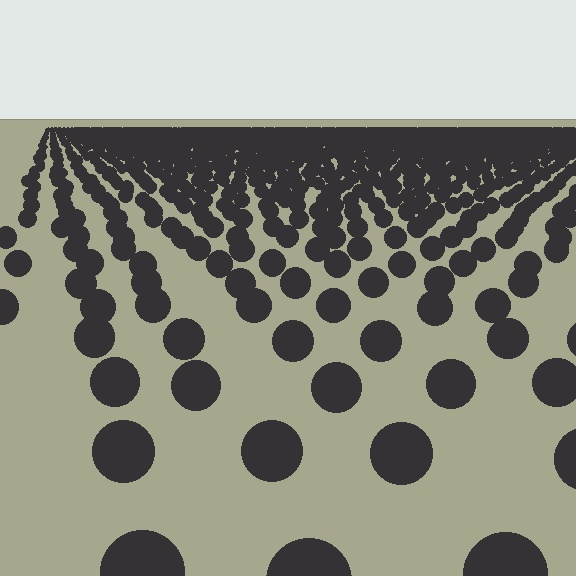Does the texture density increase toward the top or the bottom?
Density increases toward the top.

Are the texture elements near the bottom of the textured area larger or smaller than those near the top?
Larger. Near the bottom, elements are closer to the viewer and appear at a bigger on-screen size.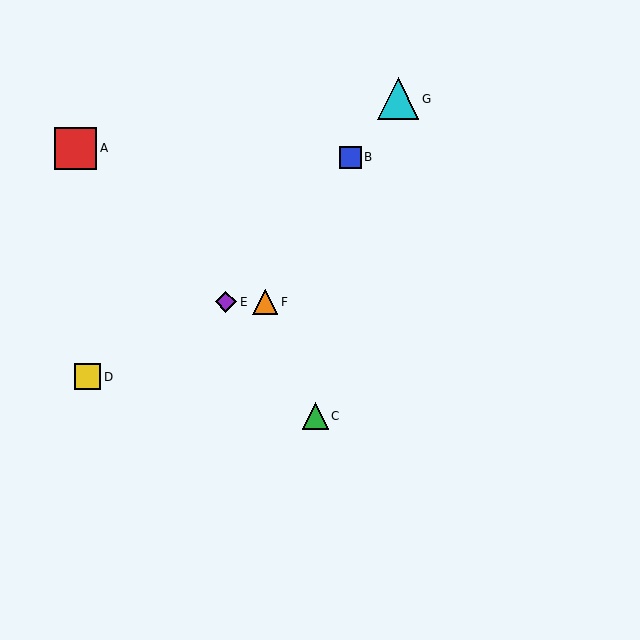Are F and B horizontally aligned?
No, F is at y≈302 and B is at y≈157.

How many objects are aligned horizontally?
2 objects (E, F) are aligned horizontally.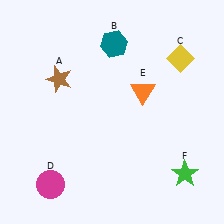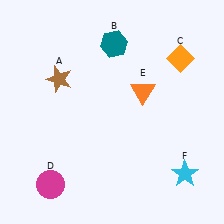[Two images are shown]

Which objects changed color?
C changed from yellow to orange. F changed from green to cyan.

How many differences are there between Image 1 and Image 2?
There are 2 differences between the two images.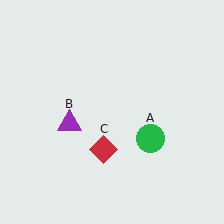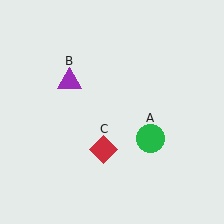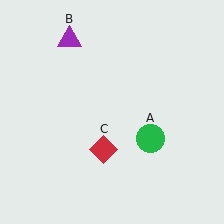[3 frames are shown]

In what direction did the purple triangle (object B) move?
The purple triangle (object B) moved up.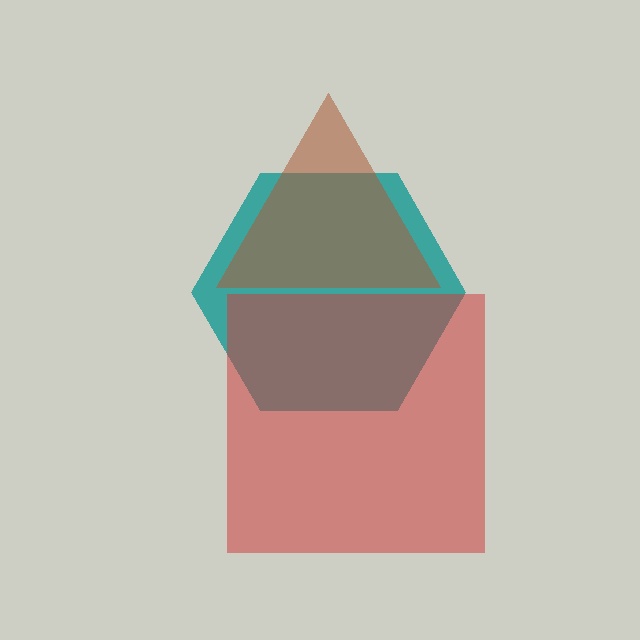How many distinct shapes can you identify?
There are 3 distinct shapes: a teal hexagon, a brown triangle, a red square.